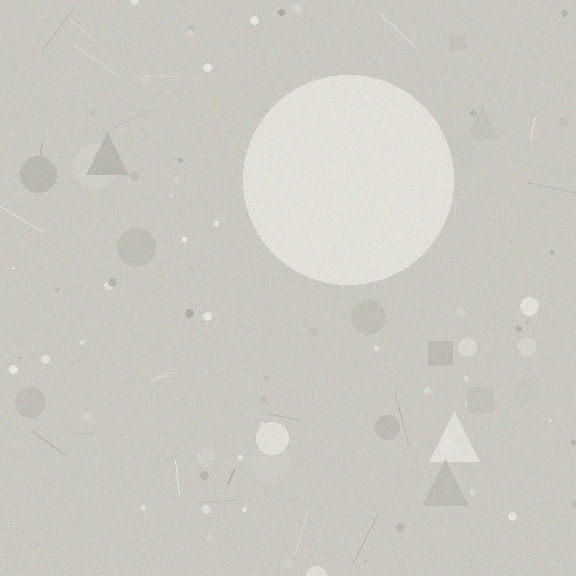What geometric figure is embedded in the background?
A circle is embedded in the background.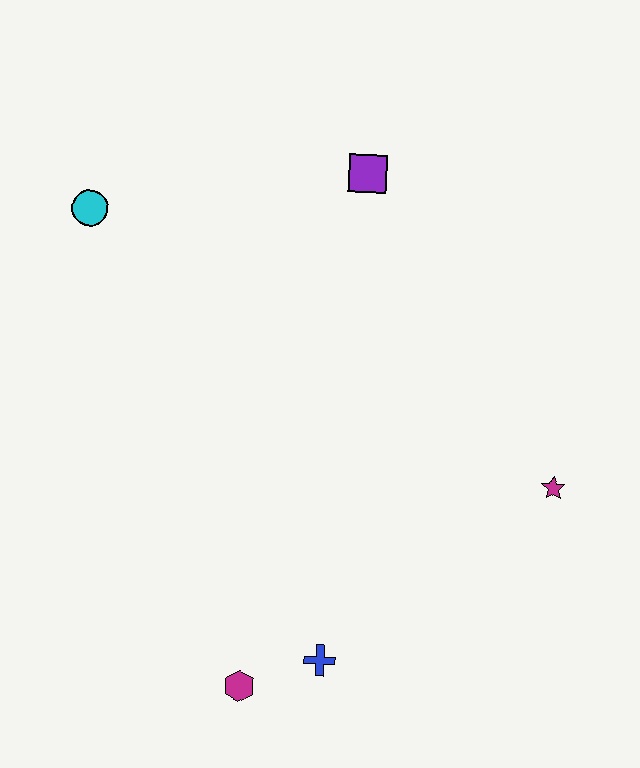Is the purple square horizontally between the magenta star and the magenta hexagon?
Yes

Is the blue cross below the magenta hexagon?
No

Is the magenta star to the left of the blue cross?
No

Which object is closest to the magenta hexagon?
The blue cross is closest to the magenta hexagon.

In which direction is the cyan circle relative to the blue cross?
The cyan circle is above the blue cross.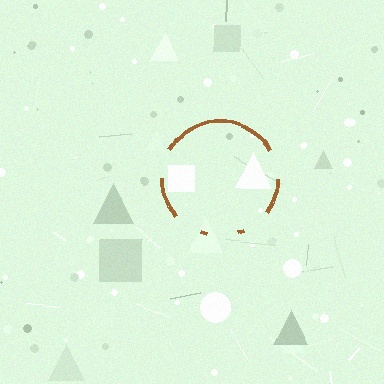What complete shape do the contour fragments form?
The contour fragments form a circle.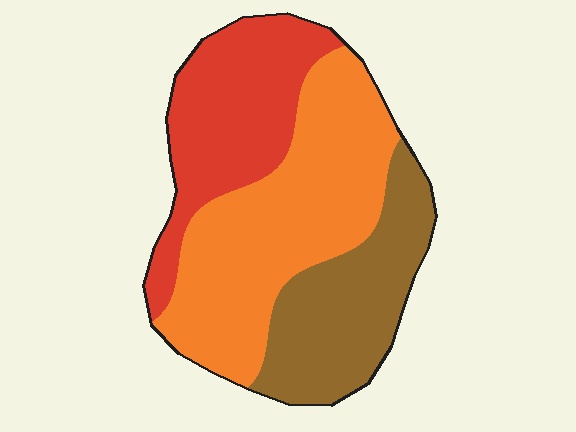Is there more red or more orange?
Orange.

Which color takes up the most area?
Orange, at roughly 45%.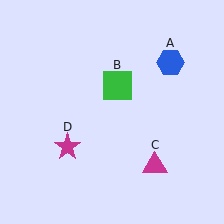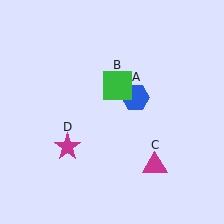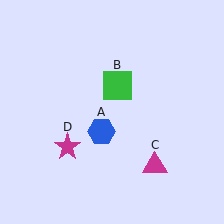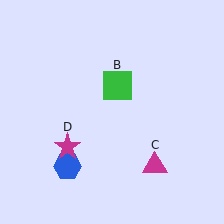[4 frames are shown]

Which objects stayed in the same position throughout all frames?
Green square (object B) and magenta triangle (object C) and magenta star (object D) remained stationary.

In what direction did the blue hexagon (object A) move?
The blue hexagon (object A) moved down and to the left.